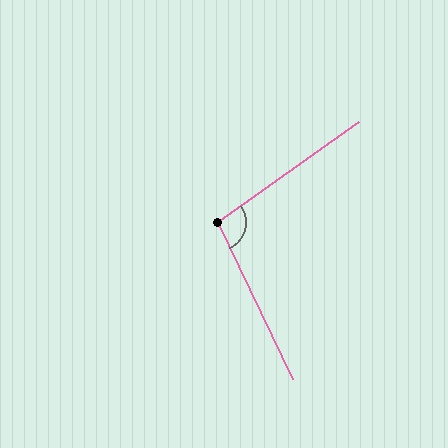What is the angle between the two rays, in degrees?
Approximately 100 degrees.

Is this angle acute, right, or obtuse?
It is obtuse.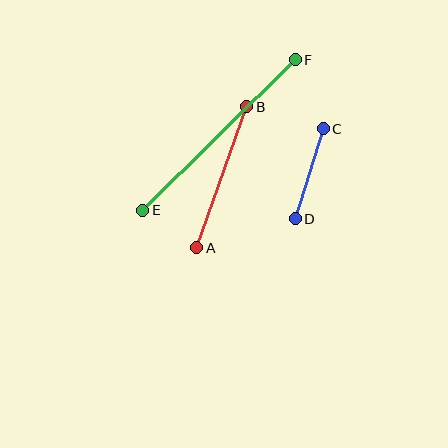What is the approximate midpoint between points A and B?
The midpoint is at approximately (222, 177) pixels.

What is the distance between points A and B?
The distance is approximately 150 pixels.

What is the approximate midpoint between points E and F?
The midpoint is at approximately (219, 135) pixels.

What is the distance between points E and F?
The distance is approximately 214 pixels.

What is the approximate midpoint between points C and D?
The midpoint is at approximately (309, 174) pixels.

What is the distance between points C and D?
The distance is approximately 94 pixels.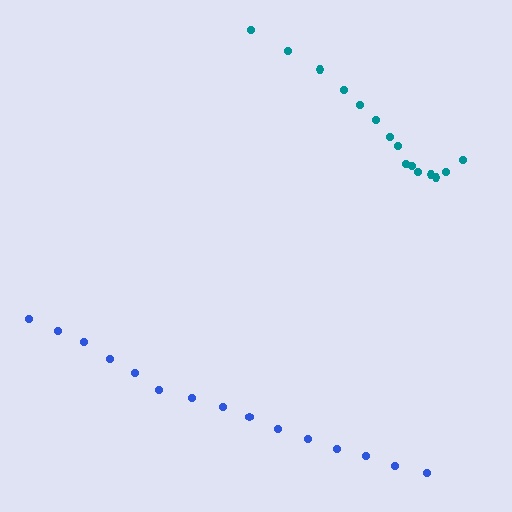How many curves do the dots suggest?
There are 2 distinct paths.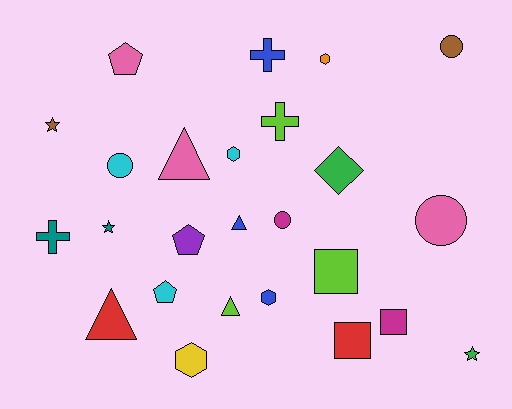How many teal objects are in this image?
There are 2 teal objects.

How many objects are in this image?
There are 25 objects.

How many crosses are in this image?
There are 3 crosses.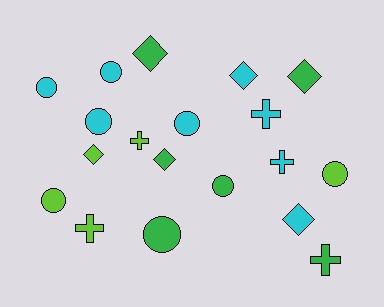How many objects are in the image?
There are 19 objects.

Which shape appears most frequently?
Circle, with 8 objects.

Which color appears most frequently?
Cyan, with 8 objects.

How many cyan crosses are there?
There are 2 cyan crosses.